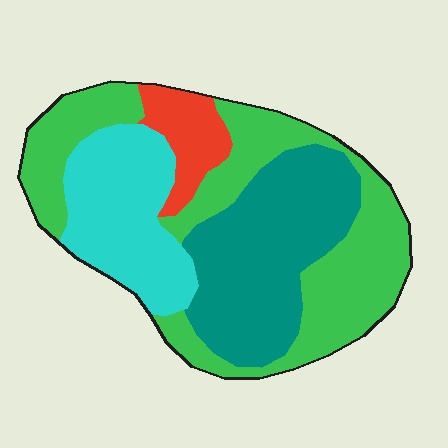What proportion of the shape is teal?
Teal covers roughly 30% of the shape.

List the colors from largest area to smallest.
From largest to smallest: green, teal, cyan, red.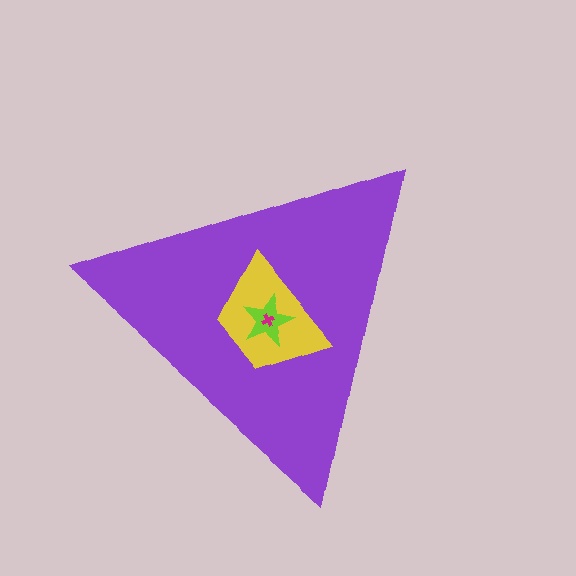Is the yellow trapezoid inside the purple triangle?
Yes.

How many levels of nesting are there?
4.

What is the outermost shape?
The purple triangle.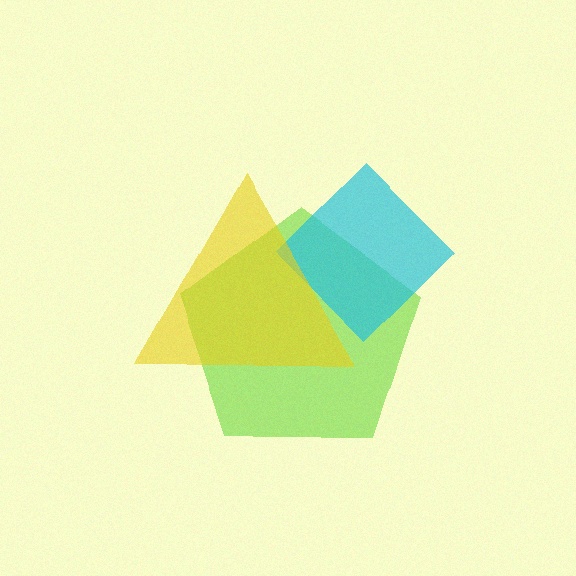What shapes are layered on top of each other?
The layered shapes are: a lime pentagon, a cyan diamond, a yellow triangle.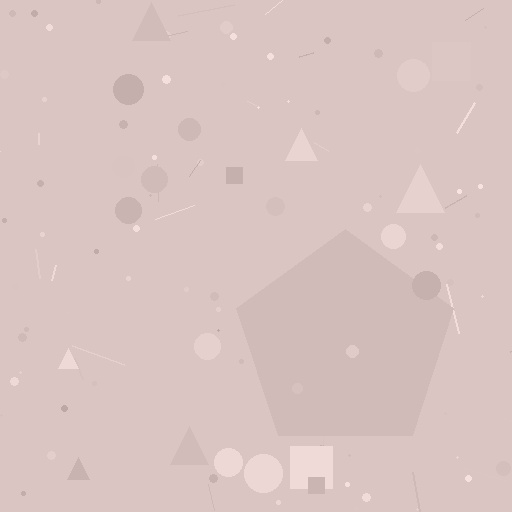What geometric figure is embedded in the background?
A pentagon is embedded in the background.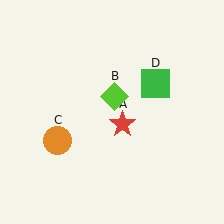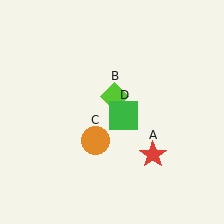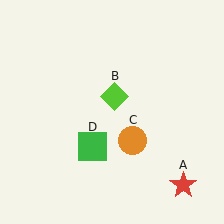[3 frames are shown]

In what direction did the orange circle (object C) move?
The orange circle (object C) moved right.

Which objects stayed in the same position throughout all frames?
Lime diamond (object B) remained stationary.